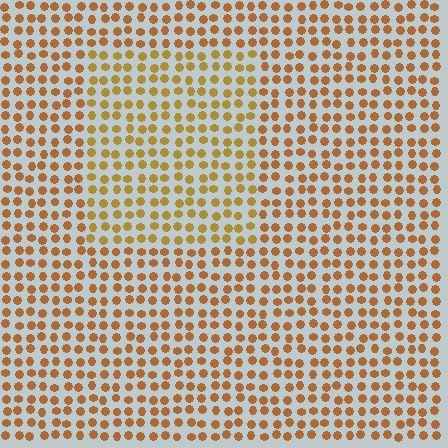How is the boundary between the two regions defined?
The boundary is defined purely by a slight shift in hue (about 20 degrees). Spacing, size, and orientation are identical on both sides.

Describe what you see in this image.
The image is filled with small brown elements in a uniform arrangement. A rectangle-shaped region is visible where the elements are tinted to a slightly different hue, forming a subtle color boundary.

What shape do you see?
I see a rectangle.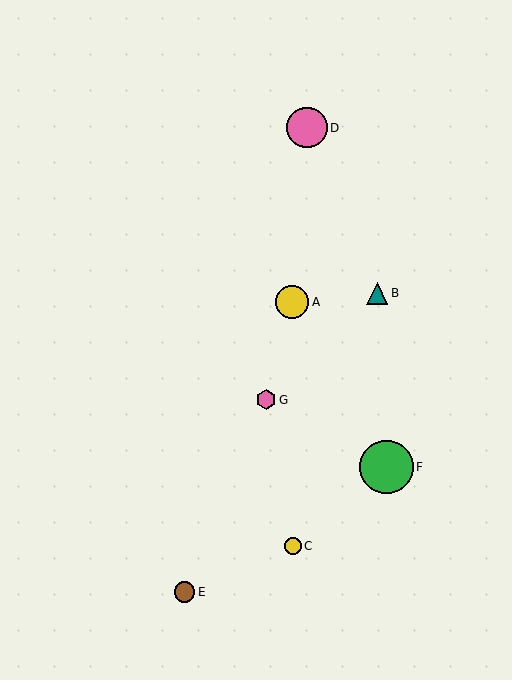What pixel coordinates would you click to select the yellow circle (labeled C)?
Click at (293, 546) to select the yellow circle C.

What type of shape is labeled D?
Shape D is a pink circle.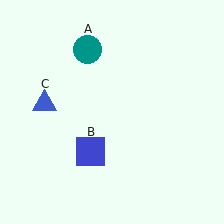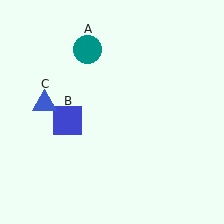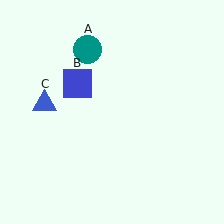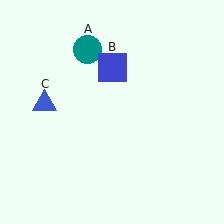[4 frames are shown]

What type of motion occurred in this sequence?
The blue square (object B) rotated clockwise around the center of the scene.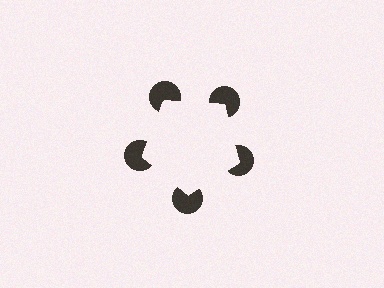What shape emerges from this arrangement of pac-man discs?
An illusory pentagon — its edges are inferred from the aligned wedge cuts in the pac-man discs, not physically drawn.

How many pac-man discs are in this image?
There are 5 — one at each vertex of the illusory pentagon.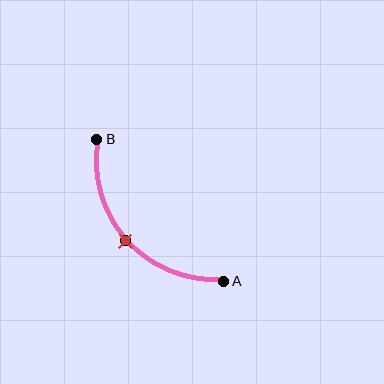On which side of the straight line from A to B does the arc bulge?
The arc bulges below and to the left of the straight line connecting A and B.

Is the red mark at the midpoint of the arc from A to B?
Yes. The red mark lies on the arc at equal arc-length from both A and B — it is the arc midpoint.